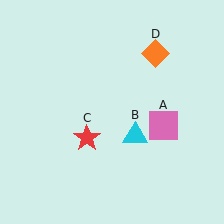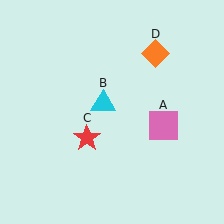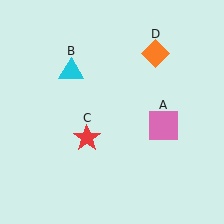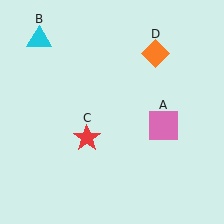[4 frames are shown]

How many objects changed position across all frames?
1 object changed position: cyan triangle (object B).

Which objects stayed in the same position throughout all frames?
Pink square (object A) and red star (object C) and orange diamond (object D) remained stationary.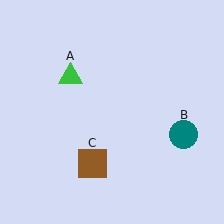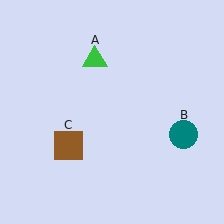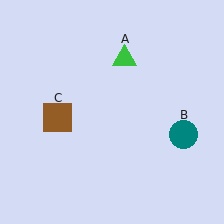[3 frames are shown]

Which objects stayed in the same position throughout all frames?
Teal circle (object B) remained stationary.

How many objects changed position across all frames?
2 objects changed position: green triangle (object A), brown square (object C).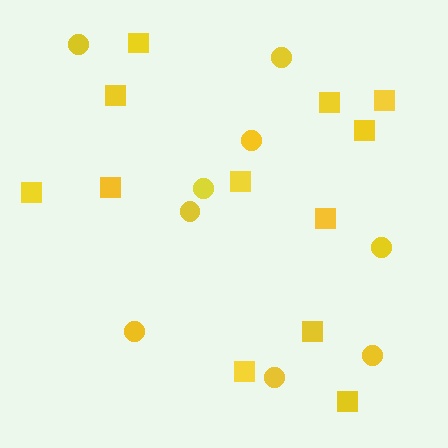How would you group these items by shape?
There are 2 groups: one group of squares (12) and one group of circles (9).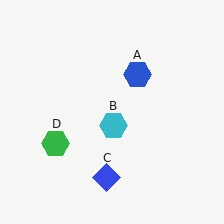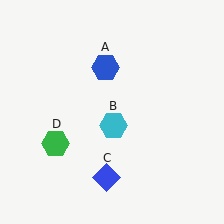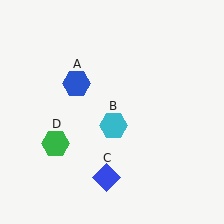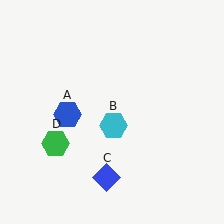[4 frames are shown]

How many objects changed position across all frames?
1 object changed position: blue hexagon (object A).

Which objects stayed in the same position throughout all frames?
Cyan hexagon (object B) and blue diamond (object C) and green hexagon (object D) remained stationary.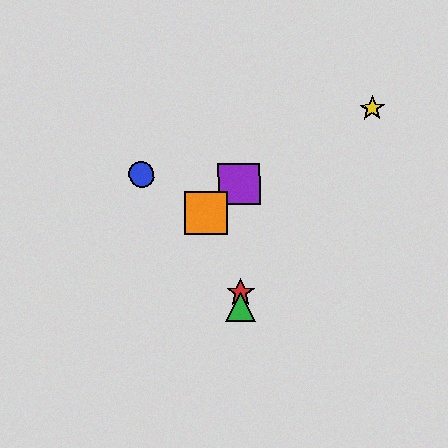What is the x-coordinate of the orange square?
The orange square is at x≈206.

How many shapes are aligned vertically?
3 shapes (the red star, the green triangle, the purple square) are aligned vertically.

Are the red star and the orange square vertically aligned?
No, the red star is at x≈240 and the orange square is at x≈206.